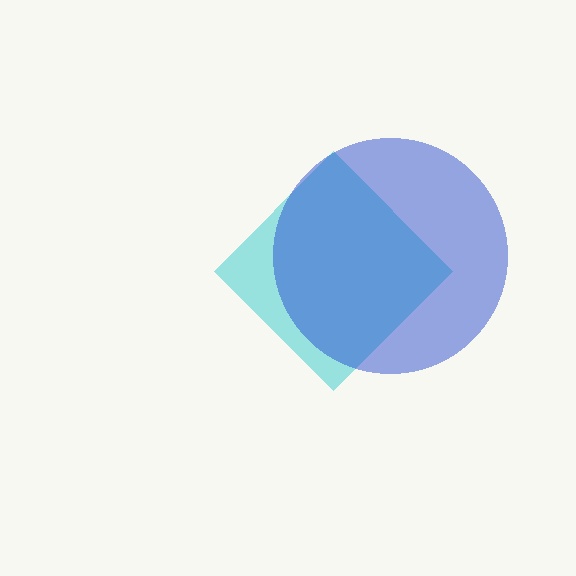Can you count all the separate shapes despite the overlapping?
Yes, there are 2 separate shapes.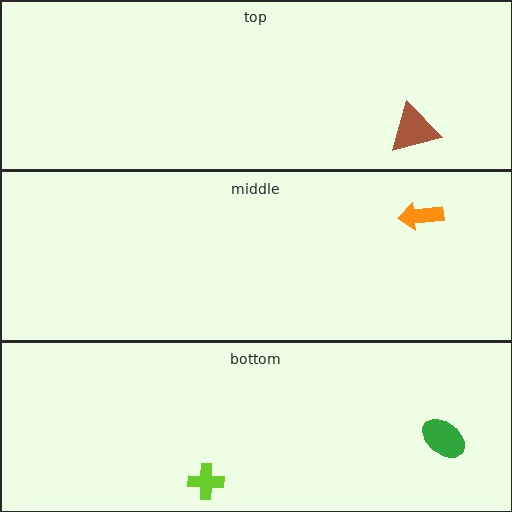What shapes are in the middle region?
The orange arrow.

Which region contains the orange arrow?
The middle region.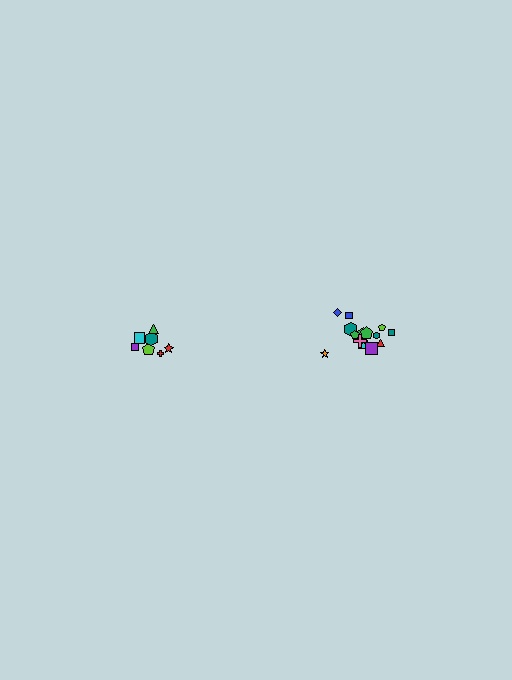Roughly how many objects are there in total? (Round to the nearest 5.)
Roughly 20 objects in total.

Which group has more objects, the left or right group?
The right group.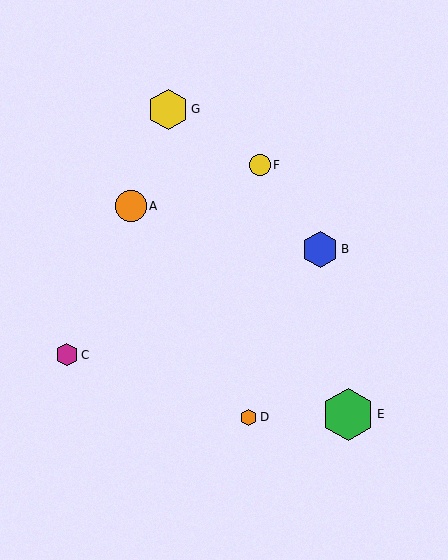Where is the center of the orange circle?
The center of the orange circle is at (131, 206).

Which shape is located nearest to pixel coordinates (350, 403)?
The green hexagon (labeled E) at (348, 414) is nearest to that location.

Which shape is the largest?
The green hexagon (labeled E) is the largest.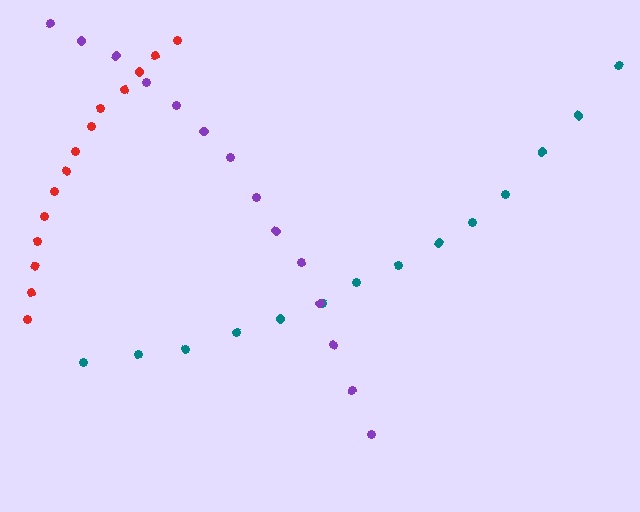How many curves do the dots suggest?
There are 3 distinct paths.